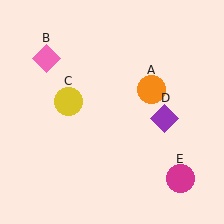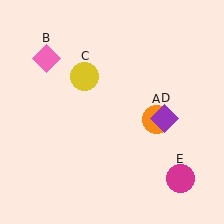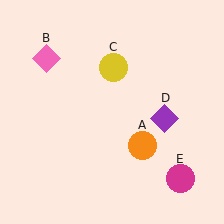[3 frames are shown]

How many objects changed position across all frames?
2 objects changed position: orange circle (object A), yellow circle (object C).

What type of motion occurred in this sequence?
The orange circle (object A), yellow circle (object C) rotated clockwise around the center of the scene.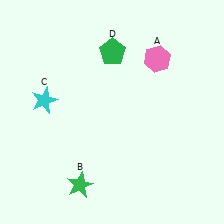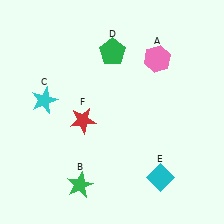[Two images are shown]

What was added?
A cyan diamond (E), a red star (F) were added in Image 2.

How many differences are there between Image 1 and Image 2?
There are 2 differences between the two images.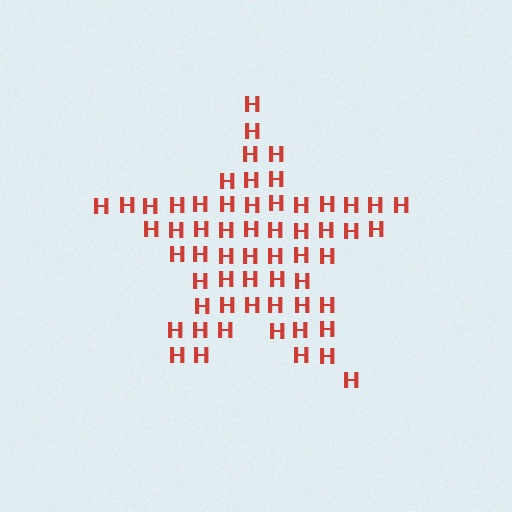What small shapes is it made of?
It is made of small letter H's.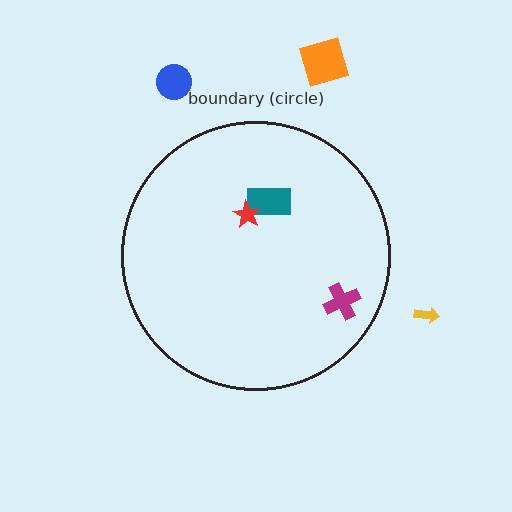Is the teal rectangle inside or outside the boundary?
Inside.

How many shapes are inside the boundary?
3 inside, 3 outside.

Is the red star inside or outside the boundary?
Inside.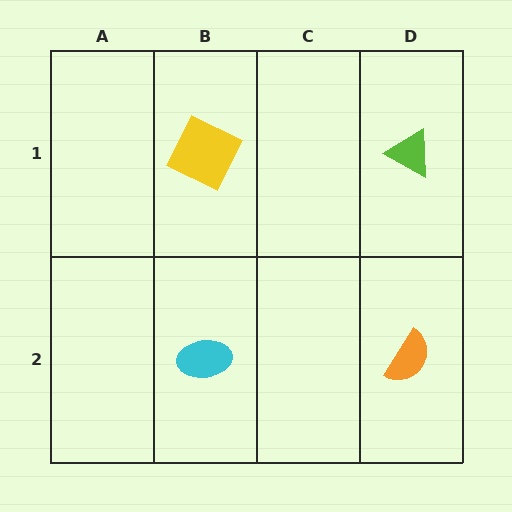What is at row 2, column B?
A cyan ellipse.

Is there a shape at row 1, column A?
No, that cell is empty.